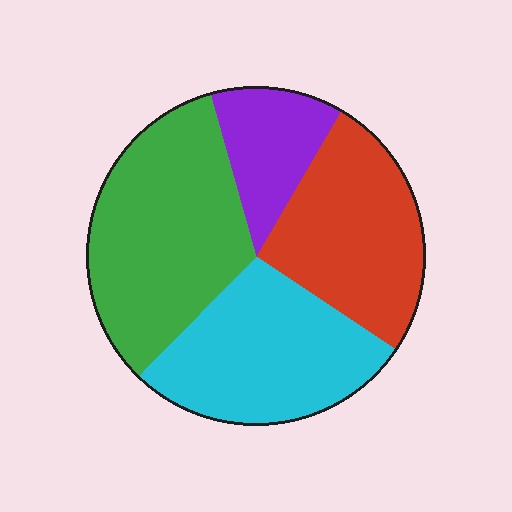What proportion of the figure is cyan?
Cyan takes up about one quarter (1/4) of the figure.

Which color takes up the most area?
Green, at roughly 35%.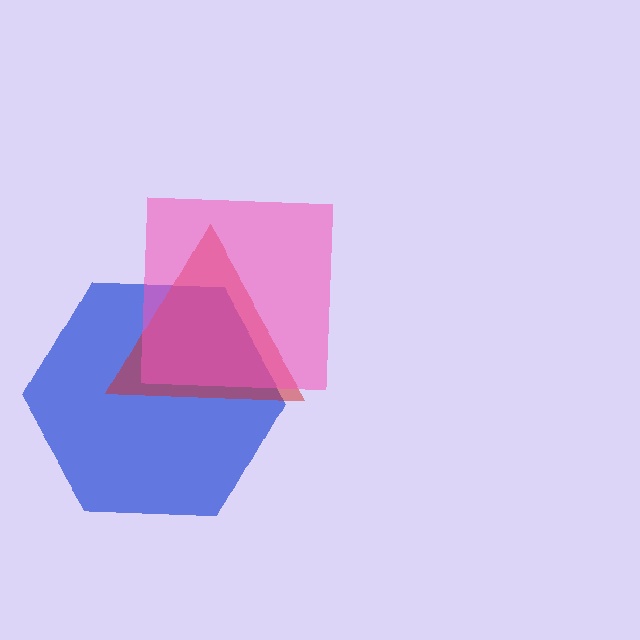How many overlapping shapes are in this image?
There are 3 overlapping shapes in the image.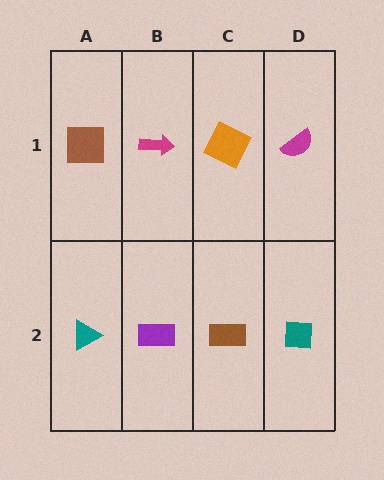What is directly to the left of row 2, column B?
A teal triangle.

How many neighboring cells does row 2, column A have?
2.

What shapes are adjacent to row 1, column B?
A purple rectangle (row 2, column B), a brown square (row 1, column A), an orange square (row 1, column C).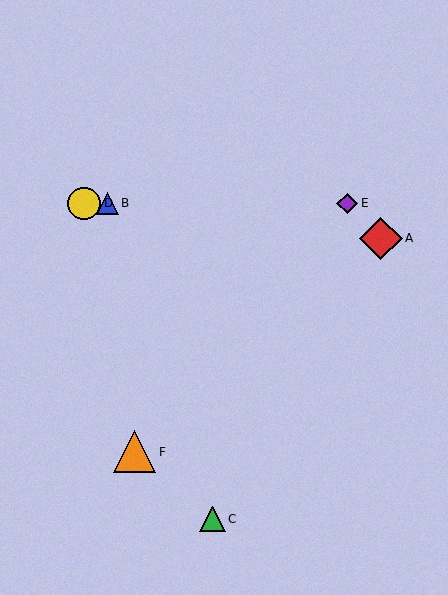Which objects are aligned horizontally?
Objects B, D, E are aligned horizontally.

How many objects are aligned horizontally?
3 objects (B, D, E) are aligned horizontally.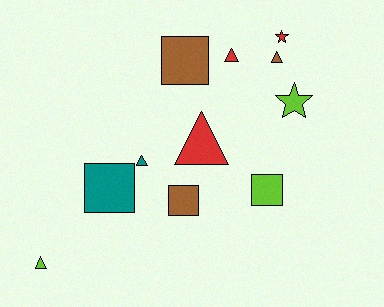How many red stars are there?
There is 1 red star.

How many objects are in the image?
There are 11 objects.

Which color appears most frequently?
Brown, with 3 objects.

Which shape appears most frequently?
Triangle, with 5 objects.